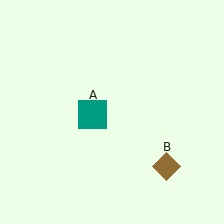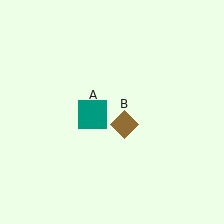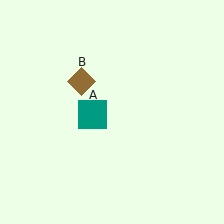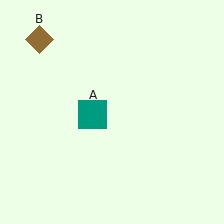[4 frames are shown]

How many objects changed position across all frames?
1 object changed position: brown diamond (object B).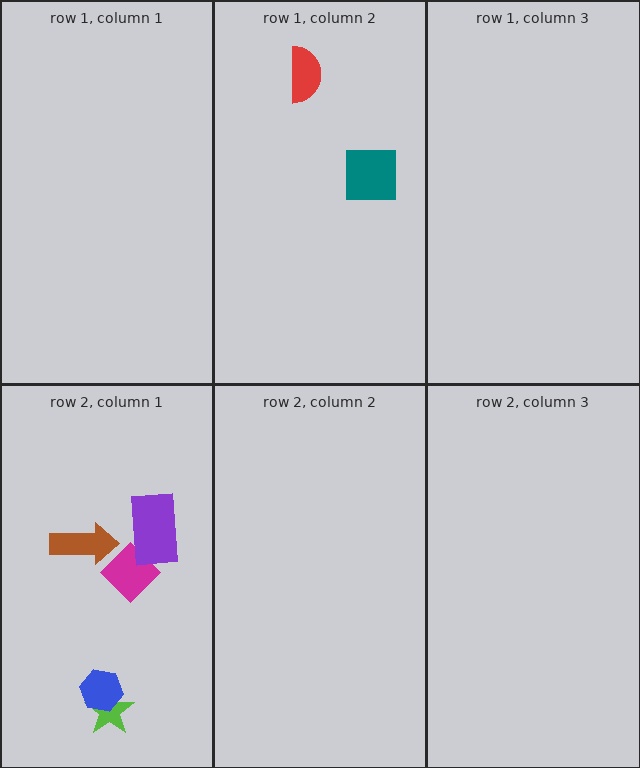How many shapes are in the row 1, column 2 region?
2.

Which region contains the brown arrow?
The row 2, column 1 region.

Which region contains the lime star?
The row 2, column 1 region.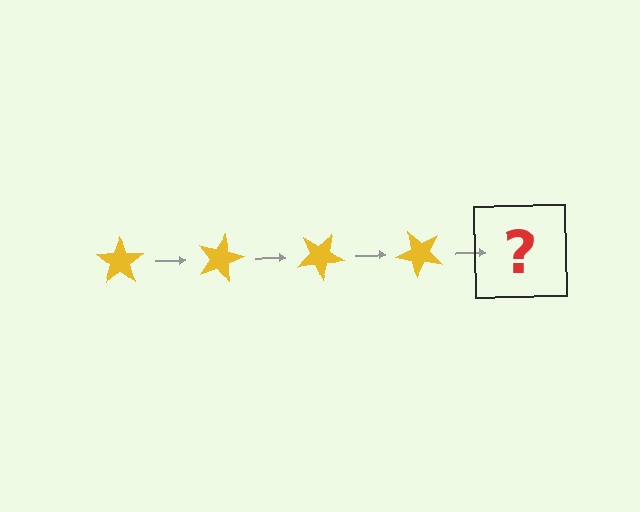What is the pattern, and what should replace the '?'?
The pattern is that the star rotates 15 degrees each step. The '?' should be a yellow star rotated 60 degrees.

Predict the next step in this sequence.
The next step is a yellow star rotated 60 degrees.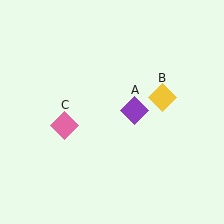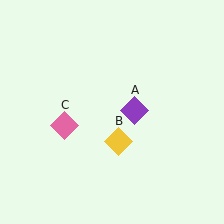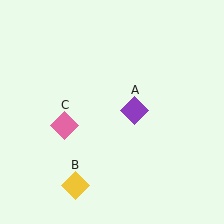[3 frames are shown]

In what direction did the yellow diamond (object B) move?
The yellow diamond (object B) moved down and to the left.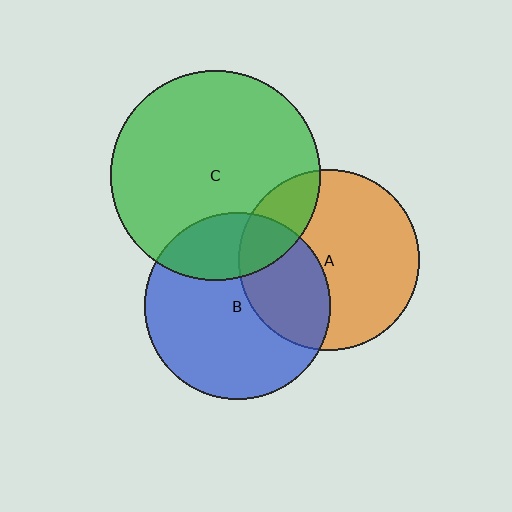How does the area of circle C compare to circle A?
Approximately 1.3 times.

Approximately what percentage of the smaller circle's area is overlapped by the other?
Approximately 35%.